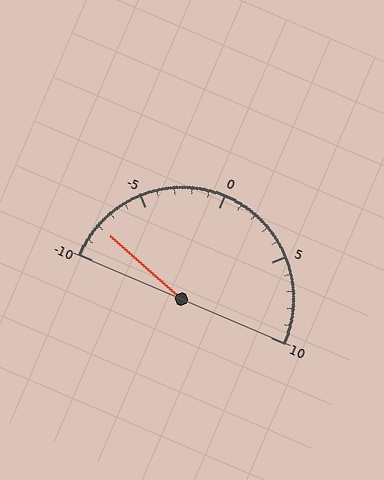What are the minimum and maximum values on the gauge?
The gauge ranges from -10 to 10.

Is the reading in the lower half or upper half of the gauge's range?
The reading is in the lower half of the range (-10 to 10).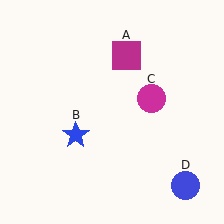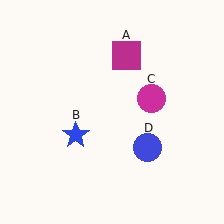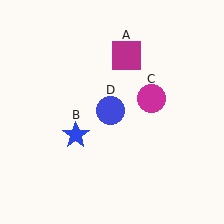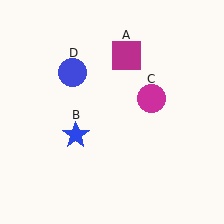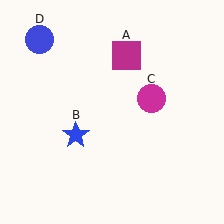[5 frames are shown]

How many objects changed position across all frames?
1 object changed position: blue circle (object D).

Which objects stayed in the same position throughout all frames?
Magenta square (object A) and blue star (object B) and magenta circle (object C) remained stationary.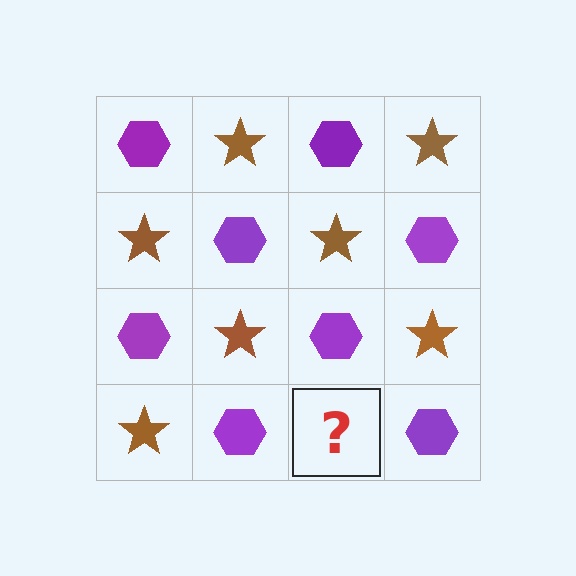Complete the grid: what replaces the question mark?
The question mark should be replaced with a brown star.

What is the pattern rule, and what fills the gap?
The rule is that it alternates purple hexagon and brown star in a checkerboard pattern. The gap should be filled with a brown star.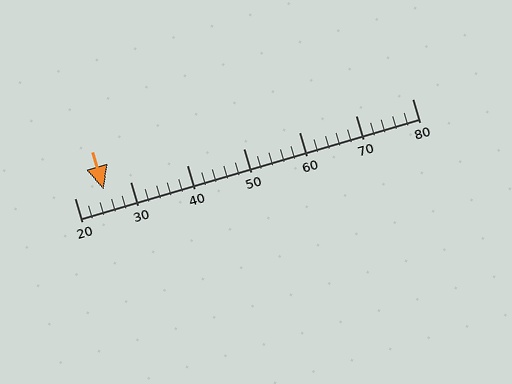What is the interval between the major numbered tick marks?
The major tick marks are spaced 10 units apart.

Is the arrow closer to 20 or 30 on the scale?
The arrow is closer to 30.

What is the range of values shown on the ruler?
The ruler shows values from 20 to 80.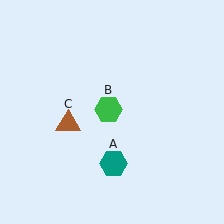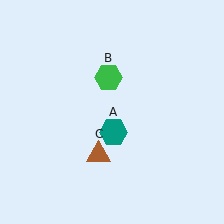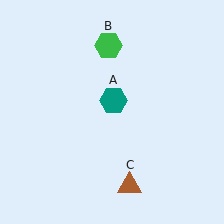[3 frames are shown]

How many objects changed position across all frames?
3 objects changed position: teal hexagon (object A), green hexagon (object B), brown triangle (object C).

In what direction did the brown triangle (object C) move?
The brown triangle (object C) moved down and to the right.